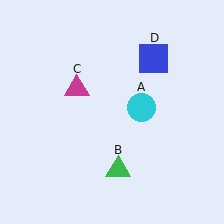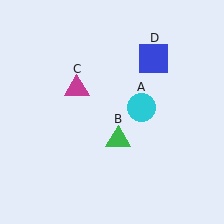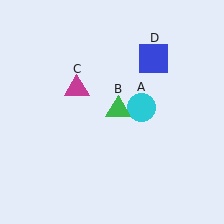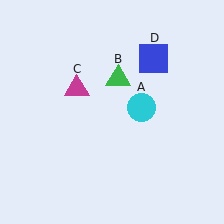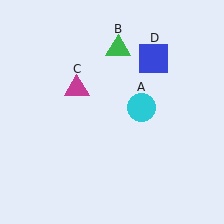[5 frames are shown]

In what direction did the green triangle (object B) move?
The green triangle (object B) moved up.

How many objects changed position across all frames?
1 object changed position: green triangle (object B).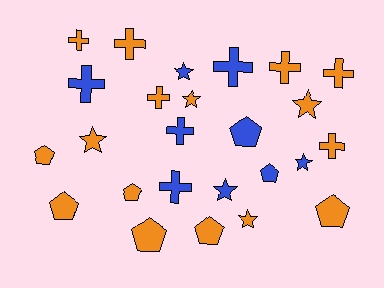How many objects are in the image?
There are 25 objects.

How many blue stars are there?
There are 3 blue stars.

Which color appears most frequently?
Orange, with 16 objects.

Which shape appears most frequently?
Cross, with 10 objects.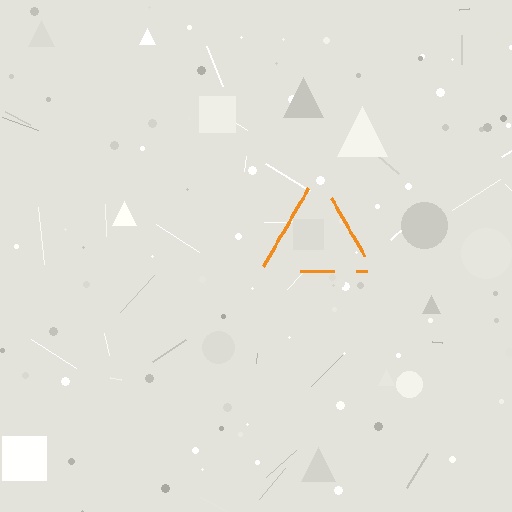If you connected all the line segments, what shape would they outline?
They would outline a triangle.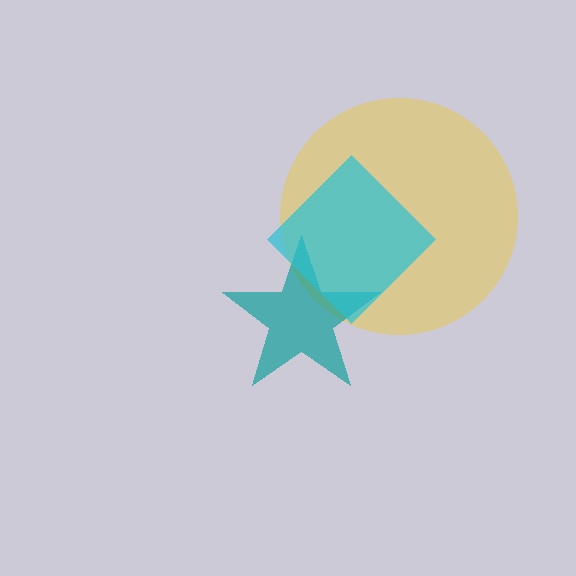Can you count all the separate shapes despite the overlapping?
Yes, there are 3 separate shapes.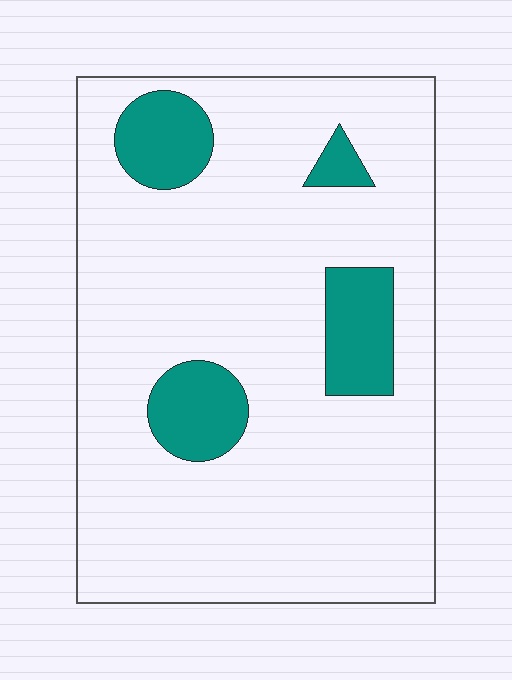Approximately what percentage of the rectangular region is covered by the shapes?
Approximately 15%.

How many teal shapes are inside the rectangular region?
4.